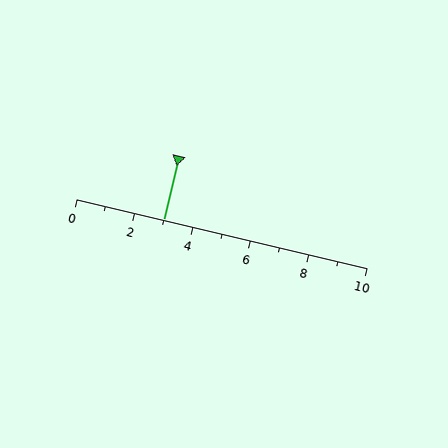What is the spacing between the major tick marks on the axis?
The major ticks are spaced 2 apart.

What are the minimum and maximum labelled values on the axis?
The axis runs from 0 to 10.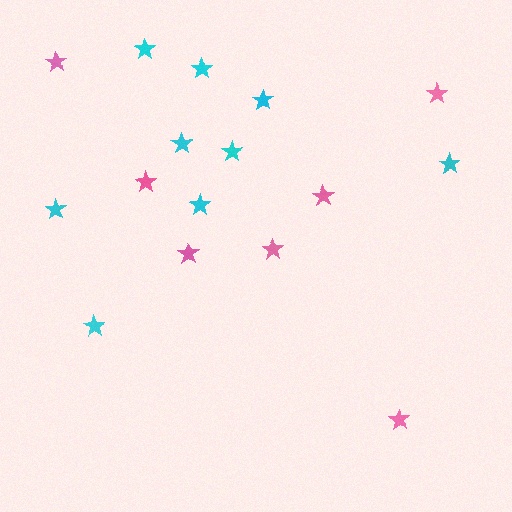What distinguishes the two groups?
There are 2 groups: one group of cyan stars (9) and one group of pink stars (7).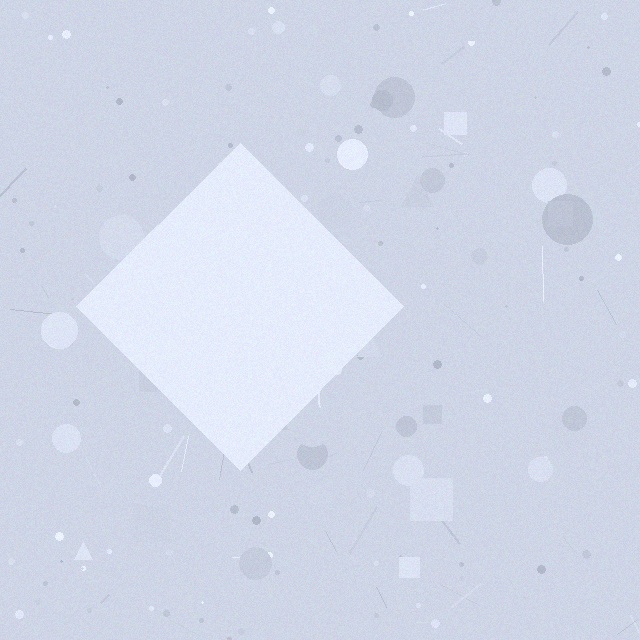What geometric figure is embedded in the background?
A diamond is embedded in the background.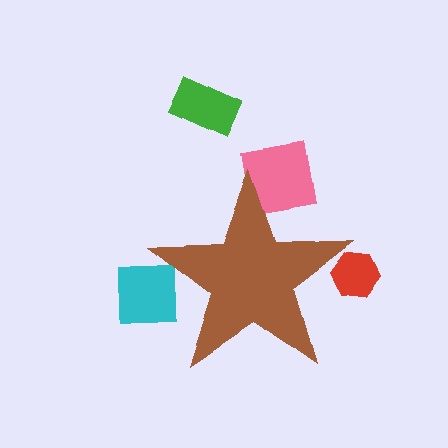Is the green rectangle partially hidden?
No, the green rectangle is fully visible.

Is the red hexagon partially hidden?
Yes, the red hexagon is partially hidden behind the brown star.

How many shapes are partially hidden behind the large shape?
3 shapes are partially hidden.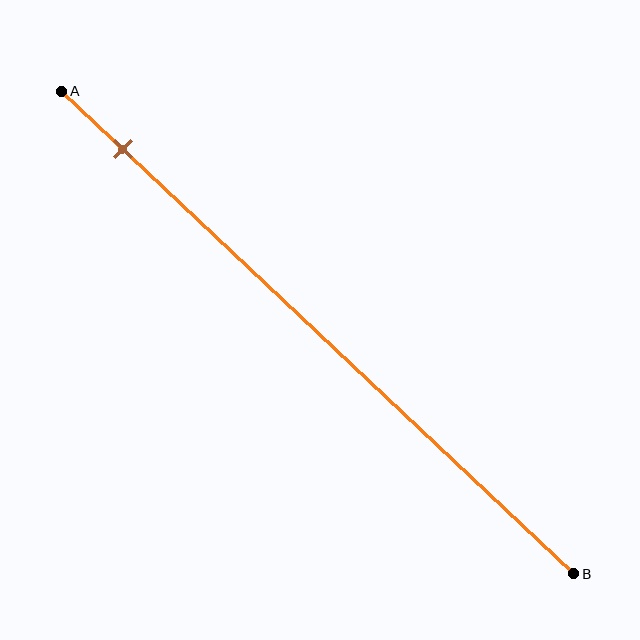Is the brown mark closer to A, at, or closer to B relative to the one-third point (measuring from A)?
The brown mark is closer to point A than the one-third point of segment AB.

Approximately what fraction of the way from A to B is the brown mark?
The brown mark is approximately 10% of the way from A to B.